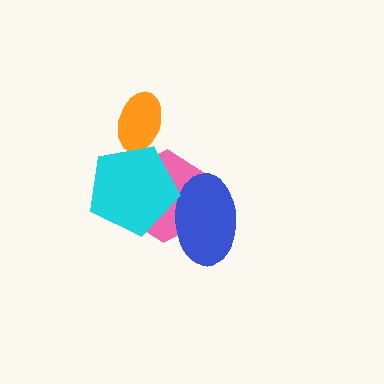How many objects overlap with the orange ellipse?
1 object overlaps with the orange ellipse.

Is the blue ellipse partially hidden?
Yes, it is partially covered by another shape.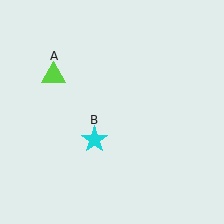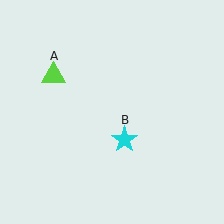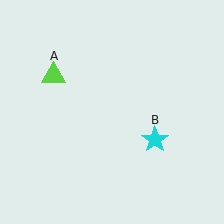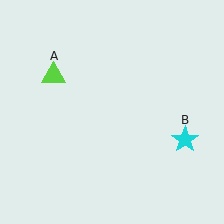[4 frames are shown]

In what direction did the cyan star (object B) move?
The cyan star (object B) moved right.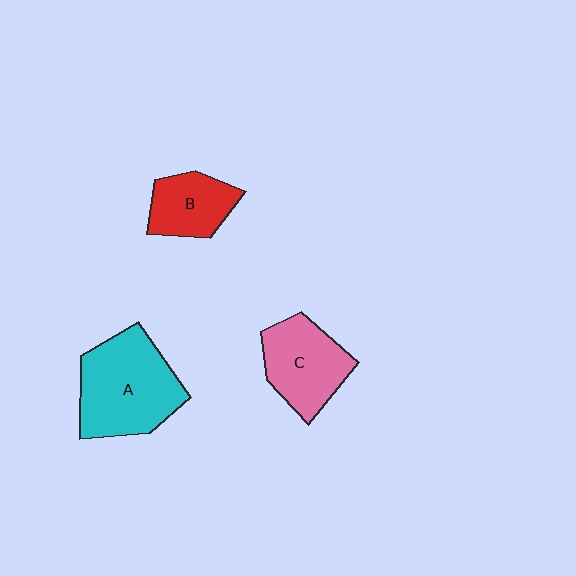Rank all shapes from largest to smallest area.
From largest to smallest: A (cyan), C (pink), B (red).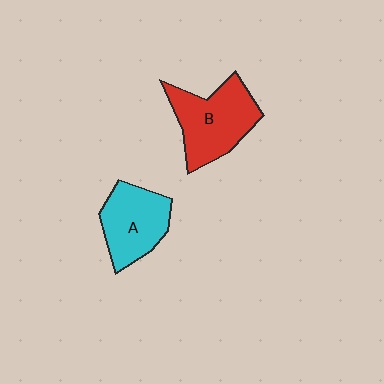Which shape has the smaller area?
Shape A (cyan).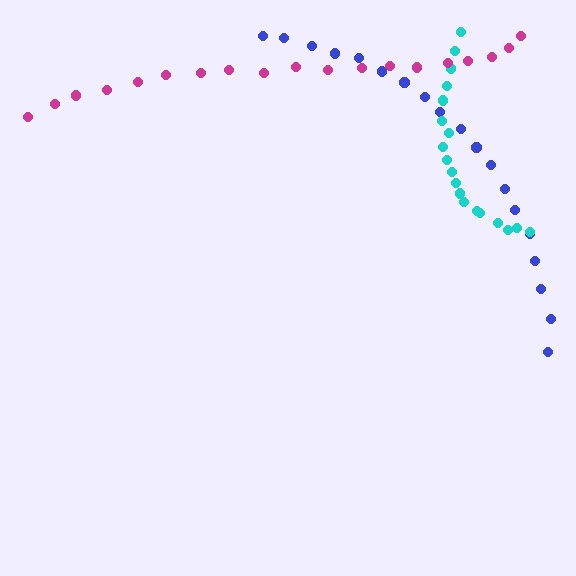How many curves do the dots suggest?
There are 3 distinct paths.